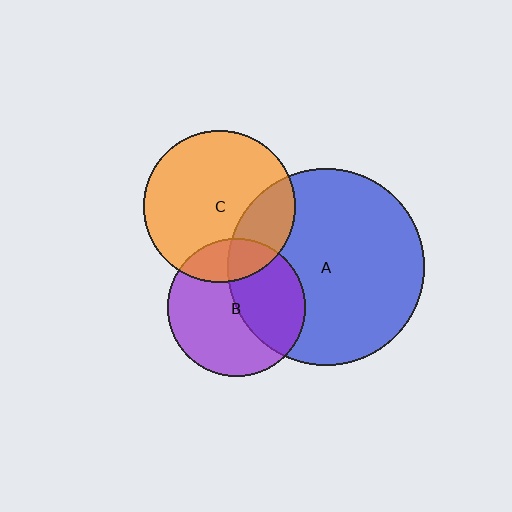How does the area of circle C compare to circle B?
Approximately 1.2 times.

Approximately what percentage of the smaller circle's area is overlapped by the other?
Approximately 40%.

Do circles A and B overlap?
Yes.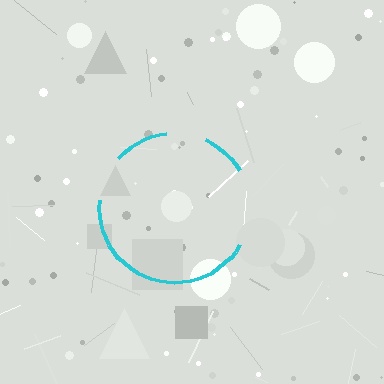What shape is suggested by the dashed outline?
The dashed outline suggests a circle.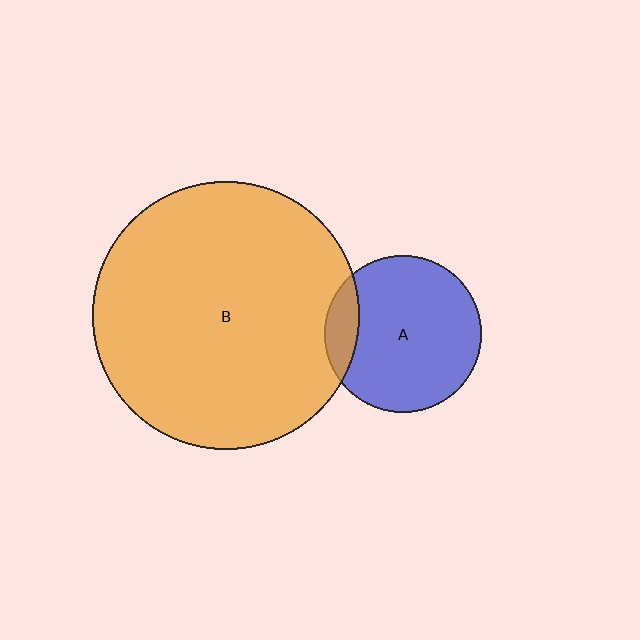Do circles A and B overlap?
Yes.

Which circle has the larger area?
Circle B (orange).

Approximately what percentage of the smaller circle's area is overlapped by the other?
Approximately 15%.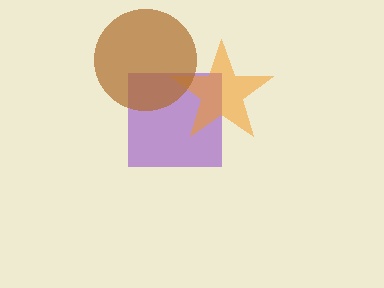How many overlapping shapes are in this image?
There are 3 overlapping shapes in the image.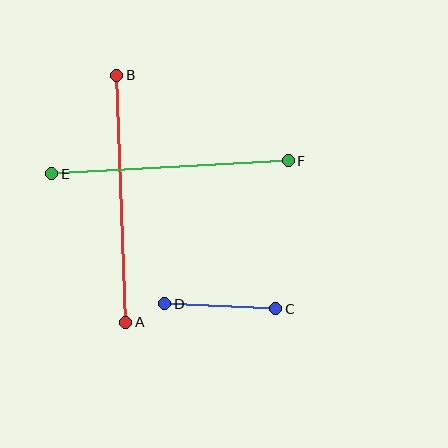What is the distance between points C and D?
The distance is approximately 111 pixels.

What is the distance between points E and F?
The distance is approximately 237 pixels.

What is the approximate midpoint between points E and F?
The midpoint is at approximately (170, 167) pixels.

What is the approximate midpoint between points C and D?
The midpoint is at approximately (220, 306) pixels.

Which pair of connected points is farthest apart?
Points A and B are farthest apart.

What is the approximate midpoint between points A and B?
The midpoint is at approximately (121, 199) pixels.